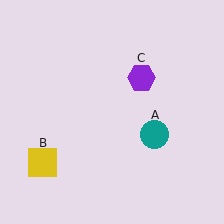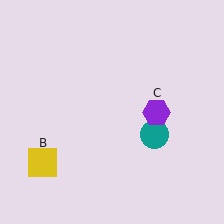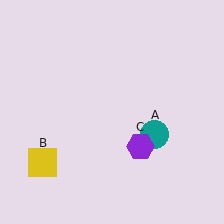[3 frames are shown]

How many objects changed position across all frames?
1 object changed position: purple hexagon (object C).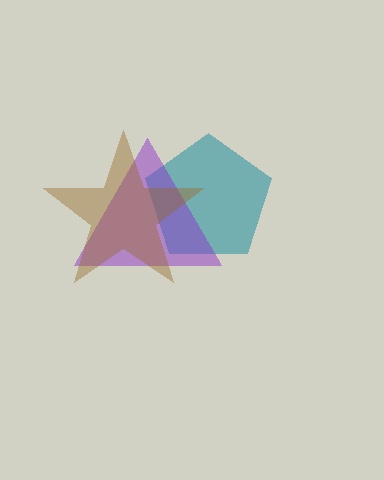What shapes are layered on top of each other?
The layered shapes are: a teal pentagon, a purple triangle, a brown star.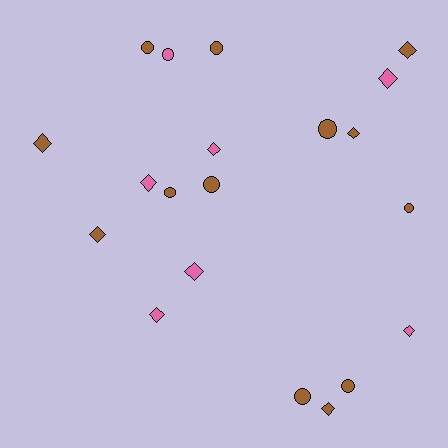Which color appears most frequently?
Brown, with 13 objects.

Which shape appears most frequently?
Diamond, with 11 objects.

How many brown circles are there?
There are 8 brown circles.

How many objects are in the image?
There are 20 objects.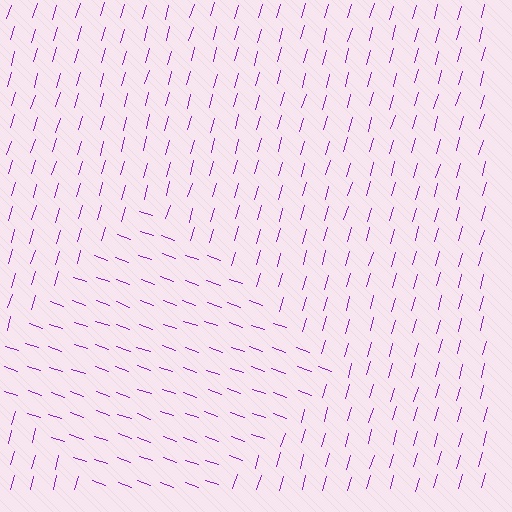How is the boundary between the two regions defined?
The boundary is defined purely by a change in line orientation (approximately 86 degrees difference). All lines are the same color and thickness.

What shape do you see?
I see a diamond.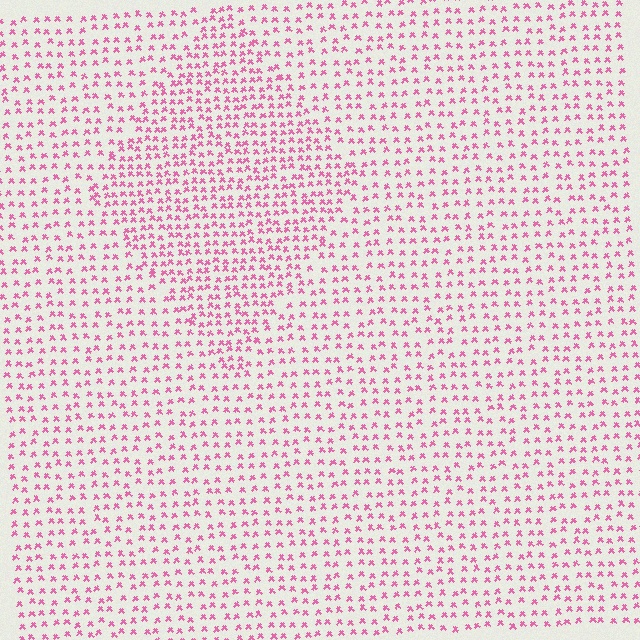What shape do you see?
I see a diamond.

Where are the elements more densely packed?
The elements are more densely packed inside the diamond boundary.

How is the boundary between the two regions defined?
The boundary is defined by a change in element density (approximately 1.6x ratio). All elements are the same color, size, and shape.